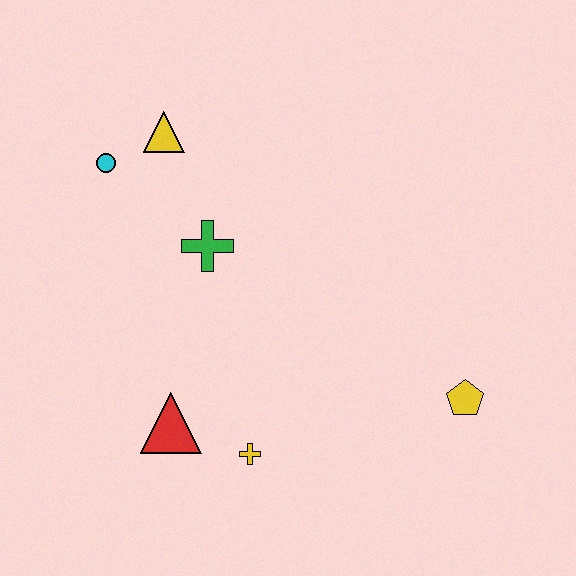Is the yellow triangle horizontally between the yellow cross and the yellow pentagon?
No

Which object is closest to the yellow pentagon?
The yellow cross is closest to the yellow pentagon.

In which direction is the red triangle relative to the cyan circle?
The red triangle is below the cyan circle.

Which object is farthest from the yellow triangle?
The yellow pentagon is farthest from the yellow triangle.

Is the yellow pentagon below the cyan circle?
Yes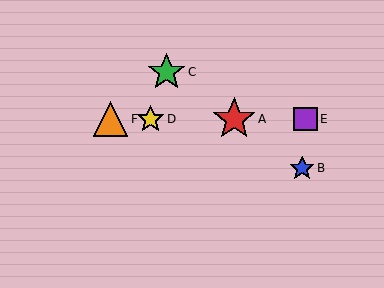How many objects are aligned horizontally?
4 objects (A, D, E, F) are aligned horizontally.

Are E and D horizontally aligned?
Yes, both are at y≈119.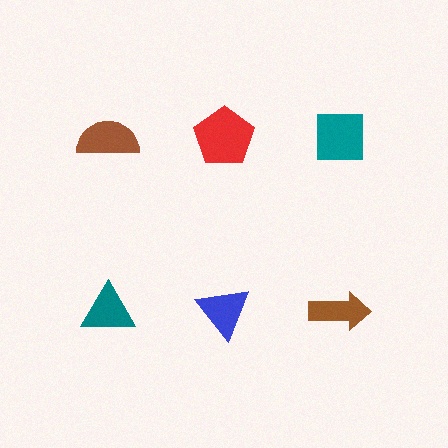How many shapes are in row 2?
3 shapes.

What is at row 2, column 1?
A teal triangle.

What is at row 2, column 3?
A brown arrow.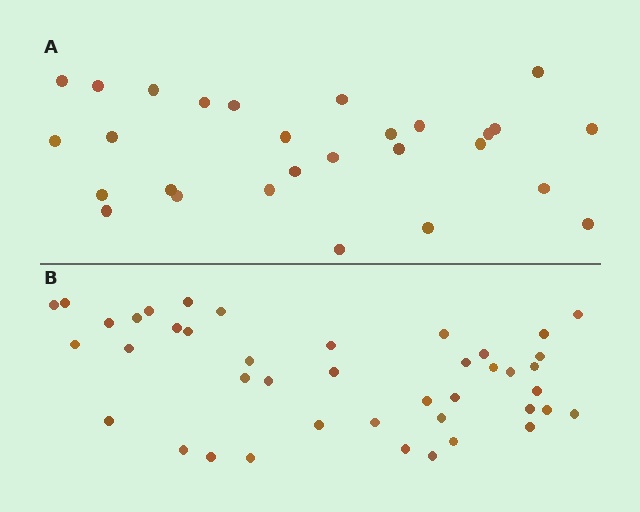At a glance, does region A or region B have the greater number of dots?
Region B (the bottom region) has more dots.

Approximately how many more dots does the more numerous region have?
Region B has approximately 15 more dots than region A.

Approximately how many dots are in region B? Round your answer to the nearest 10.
About 40 dots. (The exact count is 42, which rounds to 40.)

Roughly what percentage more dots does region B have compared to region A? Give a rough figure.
About 50% more.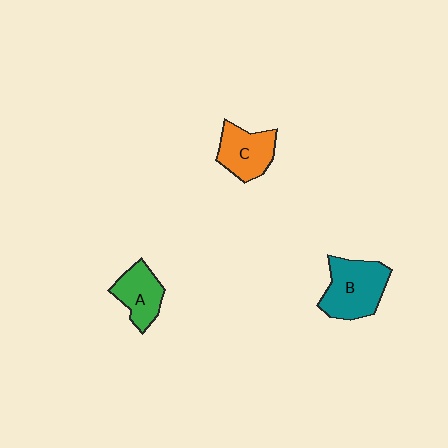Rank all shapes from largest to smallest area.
From largest to smallest: B (teal), C (orange), A (green).